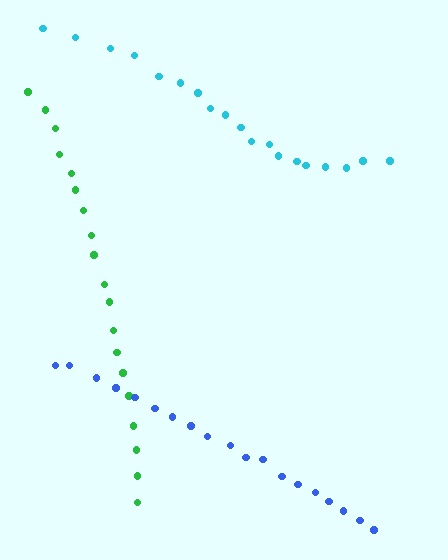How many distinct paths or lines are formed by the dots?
There are 3 distinct paths.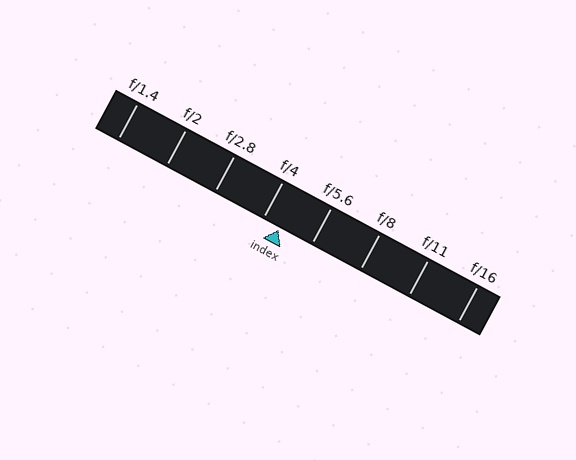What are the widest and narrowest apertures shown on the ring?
The widest aperture shown is f/1.4 and the narrowest is f/16.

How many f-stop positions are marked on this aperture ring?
There are 8 f-stop positions marked.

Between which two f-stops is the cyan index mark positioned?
The index mark is between f/4 and f/5.6.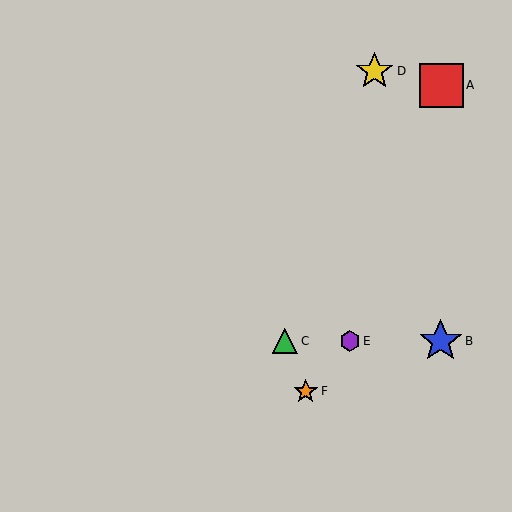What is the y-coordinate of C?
Object C is at y≈341.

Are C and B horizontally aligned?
Yes, both are at y≈341.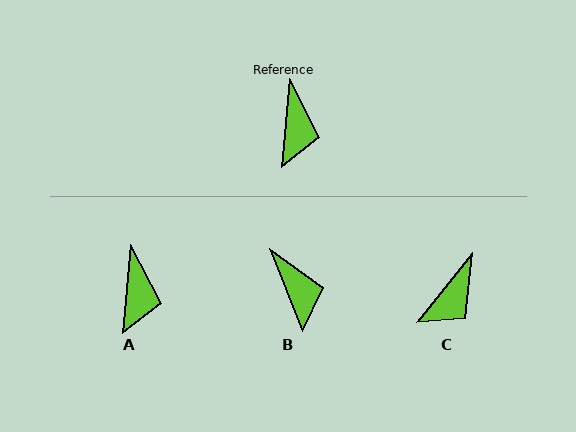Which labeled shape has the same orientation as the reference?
A.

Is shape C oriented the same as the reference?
No, it is off by about 33 degrees.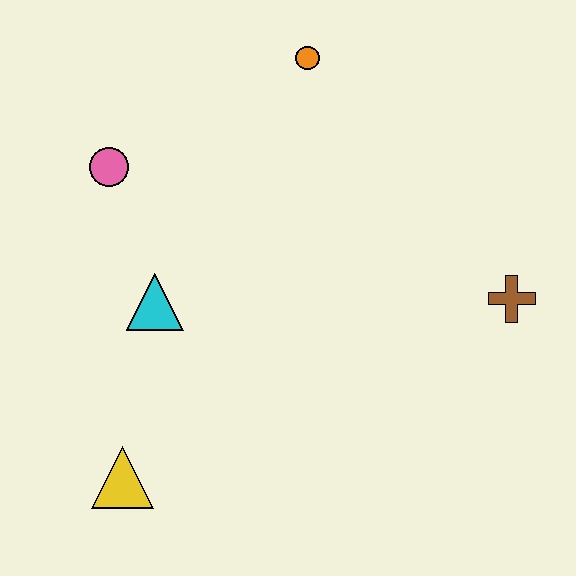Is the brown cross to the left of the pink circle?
No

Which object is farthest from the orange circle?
The yellow triangle is farthest from the orange circle.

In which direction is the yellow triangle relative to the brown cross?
The yellow triangle is to the left of the brown cross.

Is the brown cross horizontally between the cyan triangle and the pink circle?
No